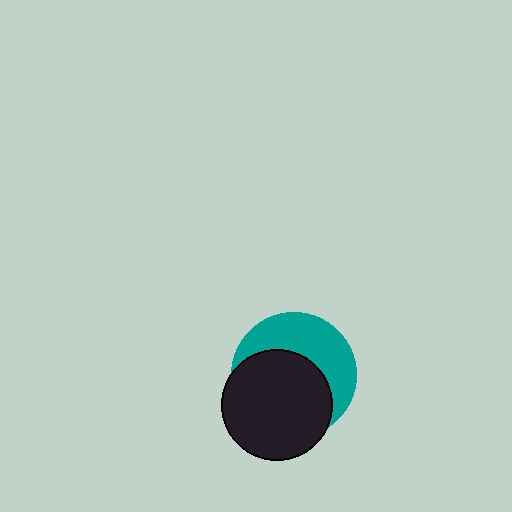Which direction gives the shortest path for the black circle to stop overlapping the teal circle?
Moving toward the lower-left gives the shortest separation.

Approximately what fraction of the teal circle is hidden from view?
Roughly 56% of the teal circle is hidden behind the black circle.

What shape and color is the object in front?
The object in front is a black circle.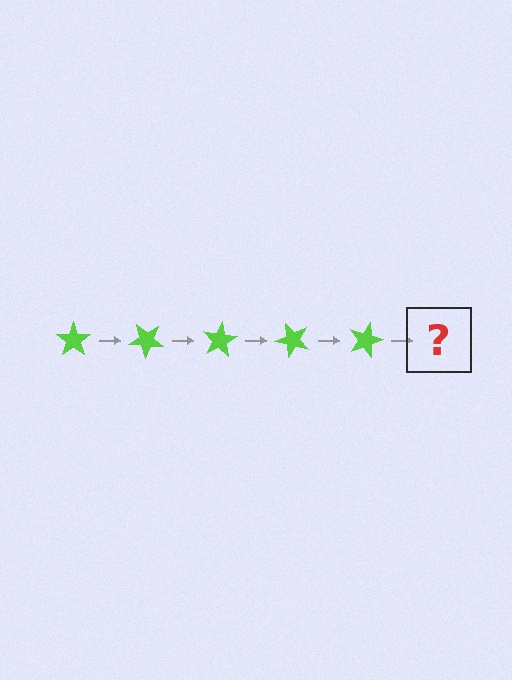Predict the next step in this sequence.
The next step is a lime star rotated 200 degrees.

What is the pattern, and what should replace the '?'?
The pattern is that the star rotates 40 degrees each step. The '?' should be a lime star rotated 200 degrees.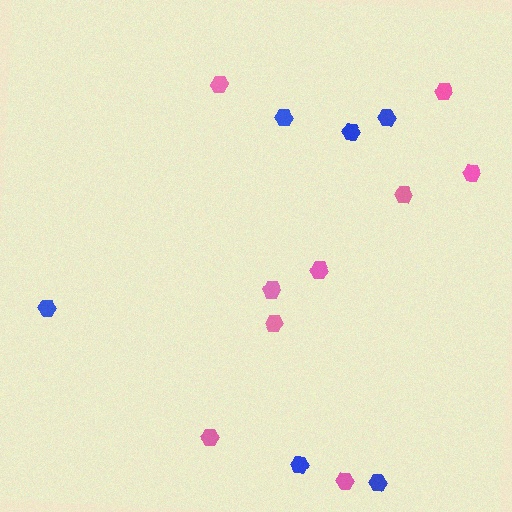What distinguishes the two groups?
There are 2 groups: one group of pink hexagons (9) and one group of blue hexagons (6).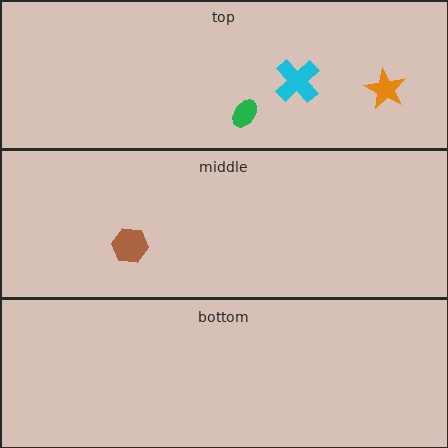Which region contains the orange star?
The top region.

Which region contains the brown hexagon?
The middle region.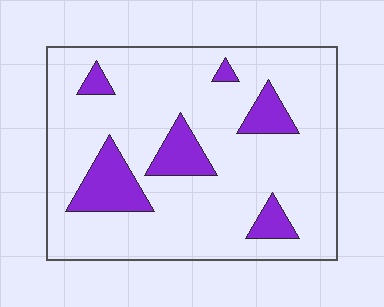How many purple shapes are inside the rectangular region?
6.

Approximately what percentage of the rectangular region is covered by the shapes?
Approximately 15%.